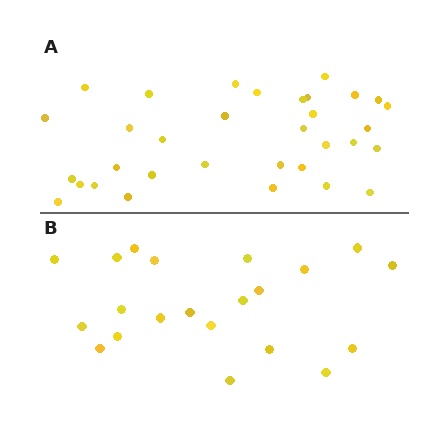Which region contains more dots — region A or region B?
Region A (the top region) has more dots.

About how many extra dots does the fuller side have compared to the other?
Region A has roughly 12 or so more dots than region B.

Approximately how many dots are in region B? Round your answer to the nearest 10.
About 20 dots. (The exact count is 21, which rounds to 20.)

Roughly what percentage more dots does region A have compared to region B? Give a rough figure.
About 55% more.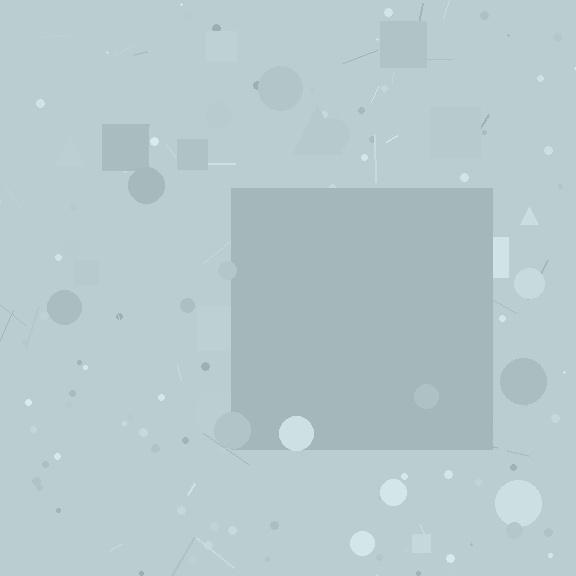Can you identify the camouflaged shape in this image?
The camouflaged shape is a square.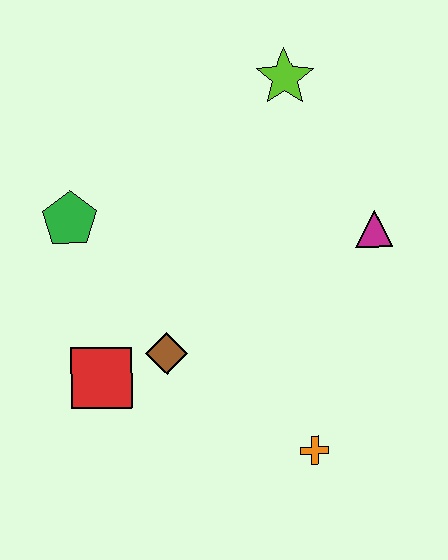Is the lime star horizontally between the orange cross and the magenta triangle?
No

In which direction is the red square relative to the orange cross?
The red square is to the left of the orange cross.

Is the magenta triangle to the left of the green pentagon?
No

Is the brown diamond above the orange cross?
Yes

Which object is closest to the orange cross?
The brown diamond is closest to the orange cross.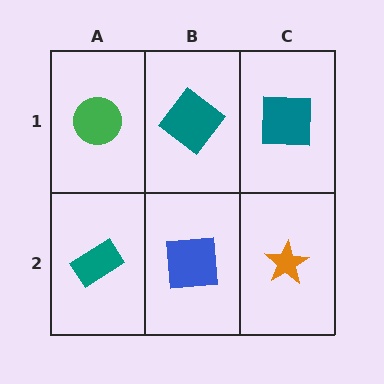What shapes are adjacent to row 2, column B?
A teal diamond (row 1, column B), a teal rectangle (row 2, column A), an orange star (row 2, column C).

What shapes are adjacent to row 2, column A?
A green circle (row 1, column A), a blue square (row 2, column B).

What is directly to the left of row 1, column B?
A green circle.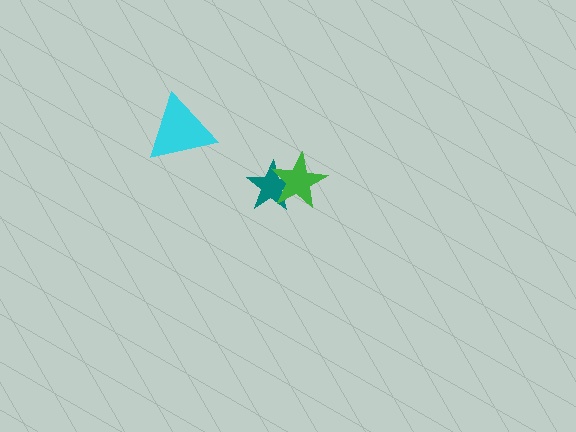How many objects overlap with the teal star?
1 object overlaps with the teal star.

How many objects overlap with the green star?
1 object overlaps with the green star.